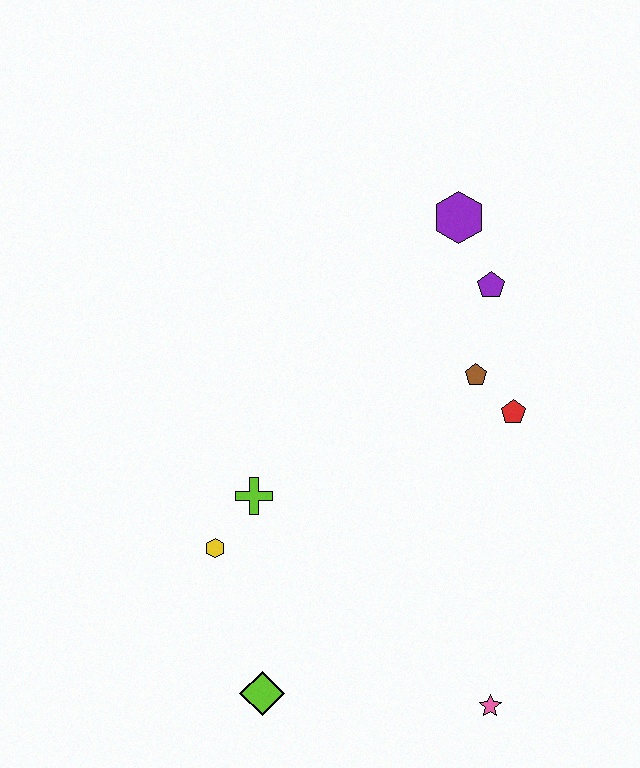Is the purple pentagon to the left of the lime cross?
No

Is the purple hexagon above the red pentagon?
Yes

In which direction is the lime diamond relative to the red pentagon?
The lime diamond is below the red pentagon.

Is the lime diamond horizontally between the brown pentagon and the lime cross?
Yes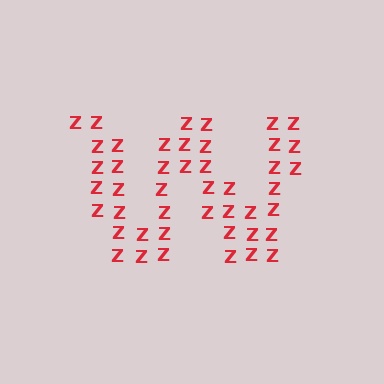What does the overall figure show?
The overall figure shows the letter W.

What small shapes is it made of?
It is made of small letter Z's.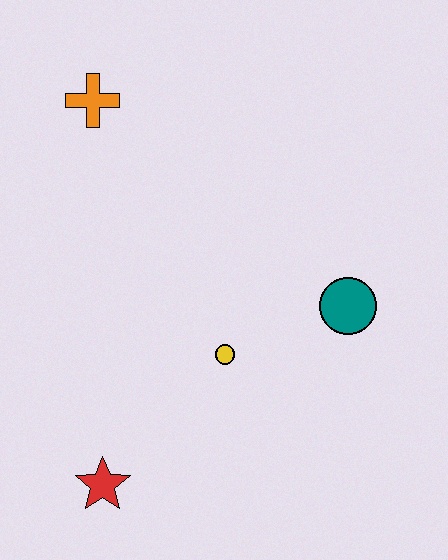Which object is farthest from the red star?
The orange cross is farthest from the red star.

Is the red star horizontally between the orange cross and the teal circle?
Yes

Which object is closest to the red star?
The yellow circle is closest to the red star.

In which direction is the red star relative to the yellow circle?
The red star is below the yellow circle.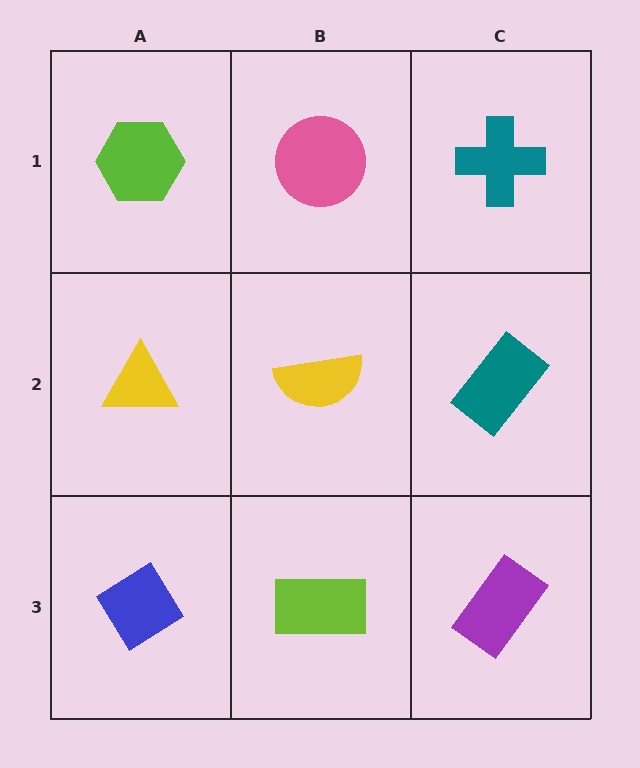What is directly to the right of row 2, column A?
A yellow semicircle.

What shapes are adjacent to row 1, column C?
A teal rectangle (row 2, column C), a pink circle (row 1, column B).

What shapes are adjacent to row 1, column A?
A yellow triangle (row 2, column A), a pink circle (row 1, column B).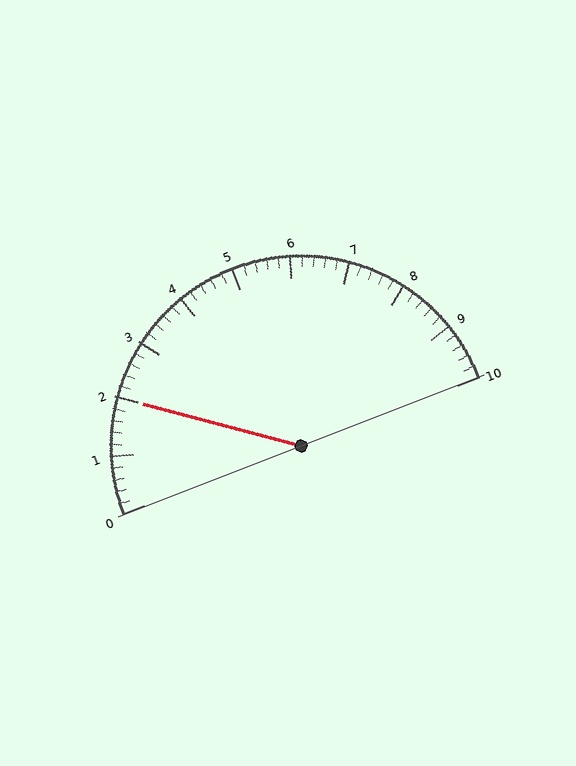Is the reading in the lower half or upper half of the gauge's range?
The reading is in the lower half of the range (0 to 10).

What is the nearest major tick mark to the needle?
The nearest major tick mark is 2.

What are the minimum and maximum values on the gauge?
The gauge ranges from 0 to 10.